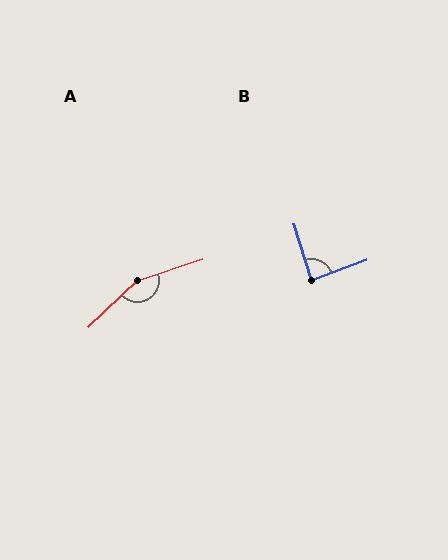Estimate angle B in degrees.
Approximately 87 degrees.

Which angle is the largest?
A, at approximately 155 degrees.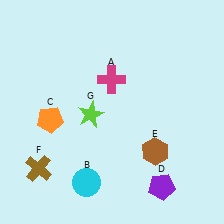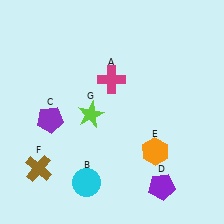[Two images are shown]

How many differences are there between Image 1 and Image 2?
There are 2 differences between the two images.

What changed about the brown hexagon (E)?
In Image 1, E is brown. In Image 2, it changed to orange.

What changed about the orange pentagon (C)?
In Image 1, C is orange. In Image 2, it changed to purple.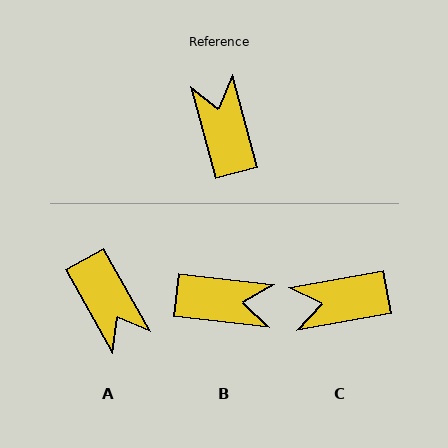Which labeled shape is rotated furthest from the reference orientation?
A, about 166 degrees away.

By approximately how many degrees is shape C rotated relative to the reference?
Approximately 85 degrees counter-clockwise.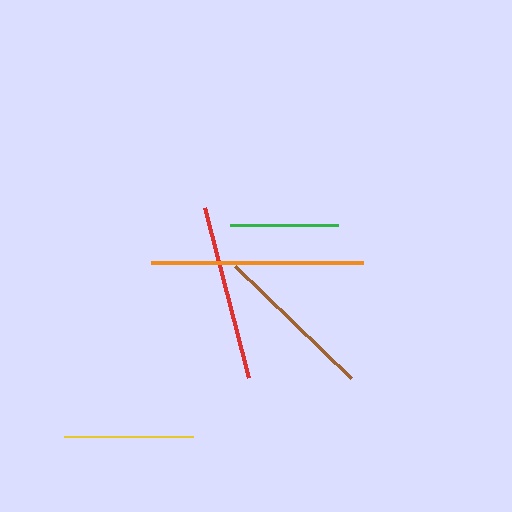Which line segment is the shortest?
The green line is the shortest at approximately 108 pixels.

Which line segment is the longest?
The orange line is the longest at approximately 212 pixels.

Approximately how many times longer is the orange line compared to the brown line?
The orange line is approximately 1.3 times the length of the brown line.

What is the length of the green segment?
The green segment is approximately 108 pixels long.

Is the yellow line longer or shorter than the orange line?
The orange line is longer than the yellow line.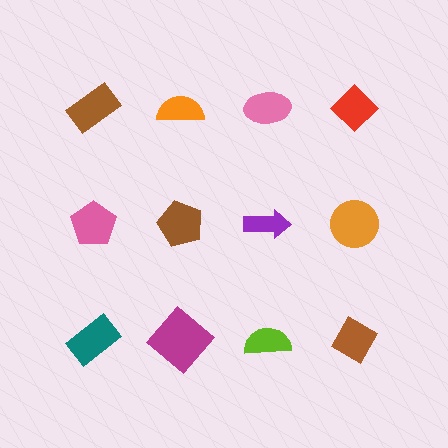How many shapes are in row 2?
4 shapes.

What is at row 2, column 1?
A pink pentagon.